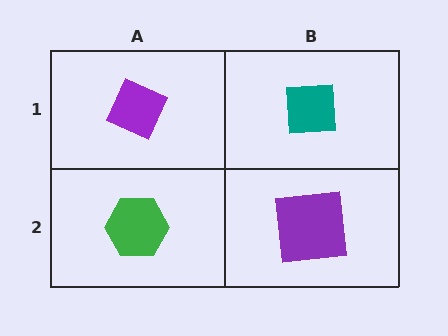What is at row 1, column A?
A purple diamond.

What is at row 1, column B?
A teal square.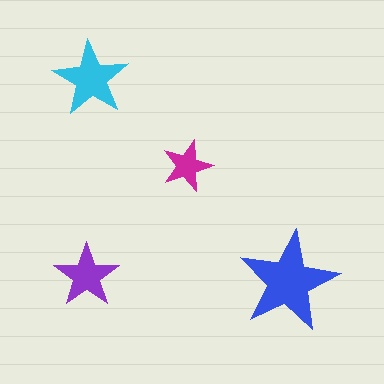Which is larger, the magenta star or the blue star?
The blue one.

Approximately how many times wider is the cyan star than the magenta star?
About 1.5 times wider.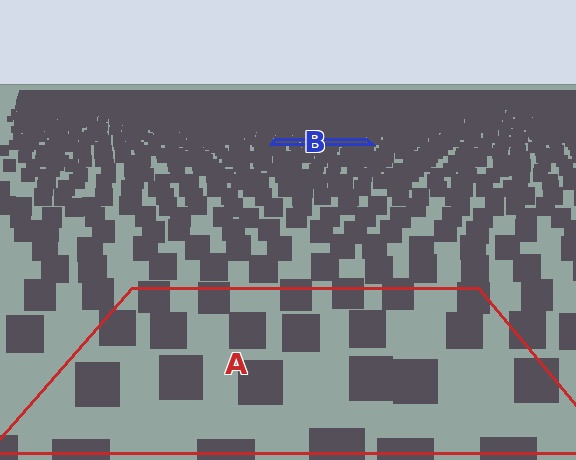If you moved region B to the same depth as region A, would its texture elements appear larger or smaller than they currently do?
They would appear larger. At a closer depth, the same texture elements are projected at a bigger on-screen size.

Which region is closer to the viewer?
Region A is closer. The texture elements there are larger and more spread out.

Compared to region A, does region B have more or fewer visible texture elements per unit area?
Region B has more texture elements per unit area — they are packed more densely because it is farther away.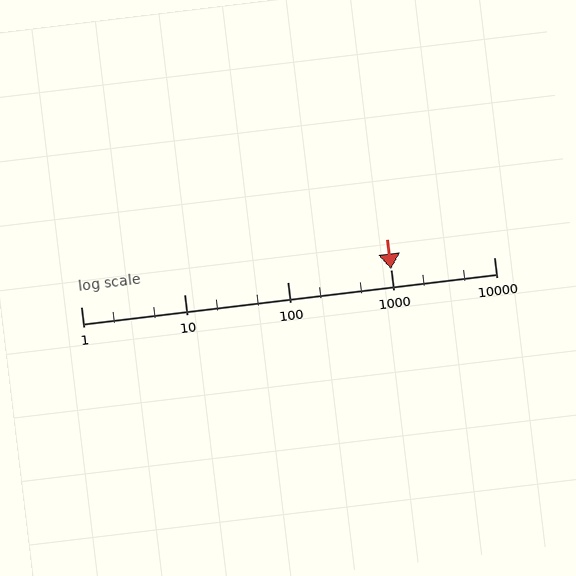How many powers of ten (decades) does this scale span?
The scale spans 4 decades, from 1 to 10000.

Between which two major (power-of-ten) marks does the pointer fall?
The pointer is between 1000 and 10000.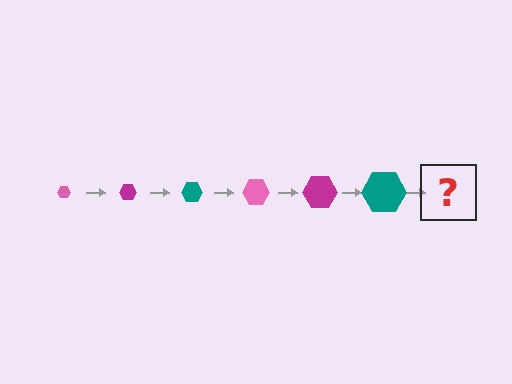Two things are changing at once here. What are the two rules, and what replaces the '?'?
The two rules are that the hexagon grows larger each step and the color cycles through pink, magenta, and teal. The '?' should be a pink hexagon, larger than the previous one.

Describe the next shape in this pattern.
It should be a pink hexagon, larger than the previous one.